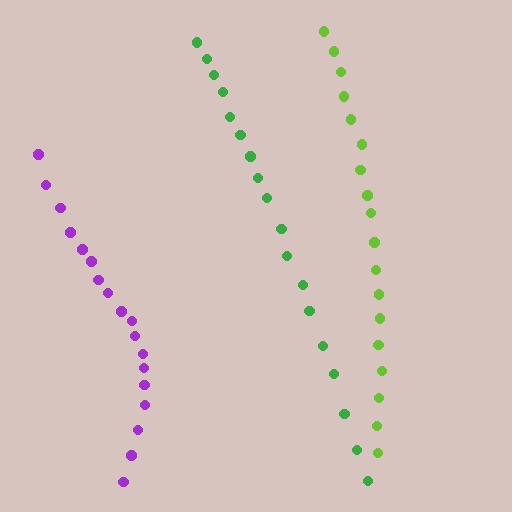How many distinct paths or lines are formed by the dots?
There are 3 distinct paths.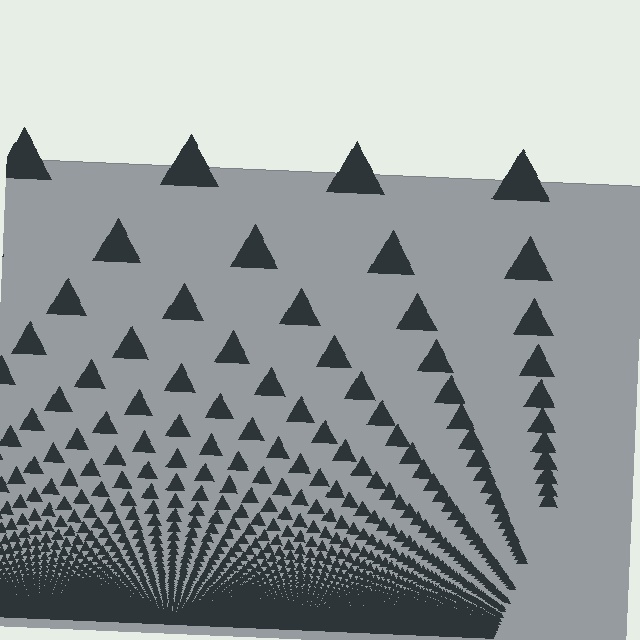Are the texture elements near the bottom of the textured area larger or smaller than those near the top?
Smaller. The gradient is inverted — elements near the bottom are smaller and denser.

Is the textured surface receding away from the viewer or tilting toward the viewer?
The surface appears to tilt toward the viewer. Texture elements get larger and sparser toward the top.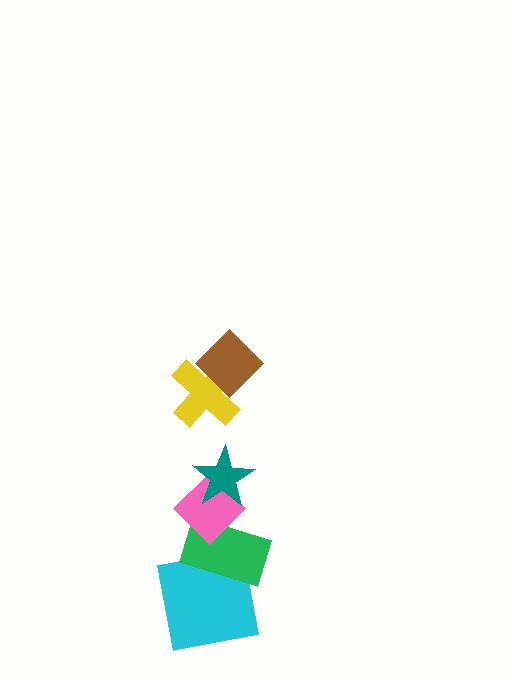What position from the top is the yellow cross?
The yellow cross is 2nd from the top.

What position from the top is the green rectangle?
The green rectangle is 5th from the top.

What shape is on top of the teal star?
The yellow cross is on top of the teal star.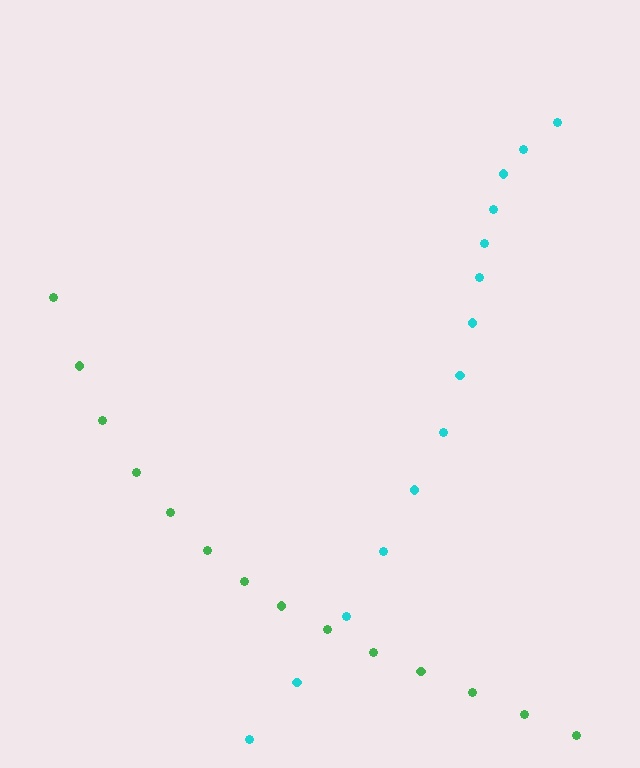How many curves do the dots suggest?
There are 2 distinct paths.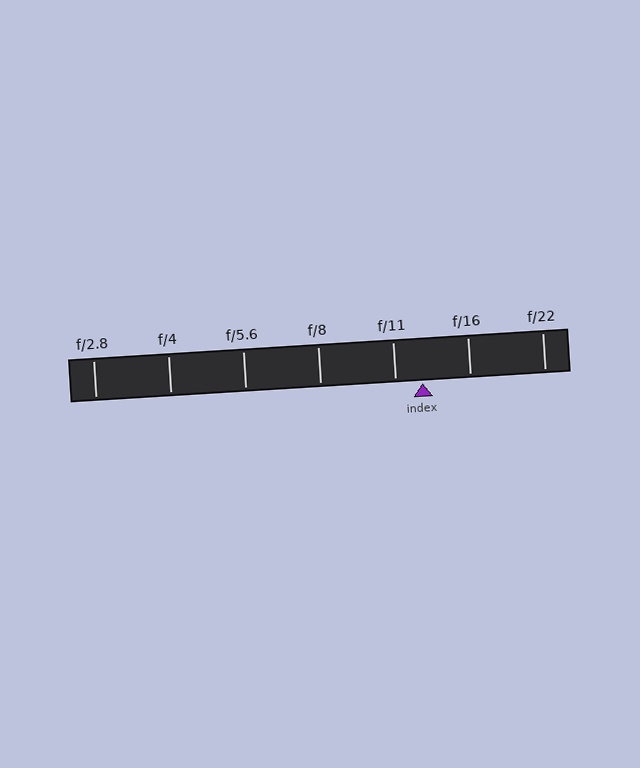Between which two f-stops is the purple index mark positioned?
The index mark is between f/11 and f/16.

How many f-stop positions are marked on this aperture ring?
There are 7 f-stop positions marked.